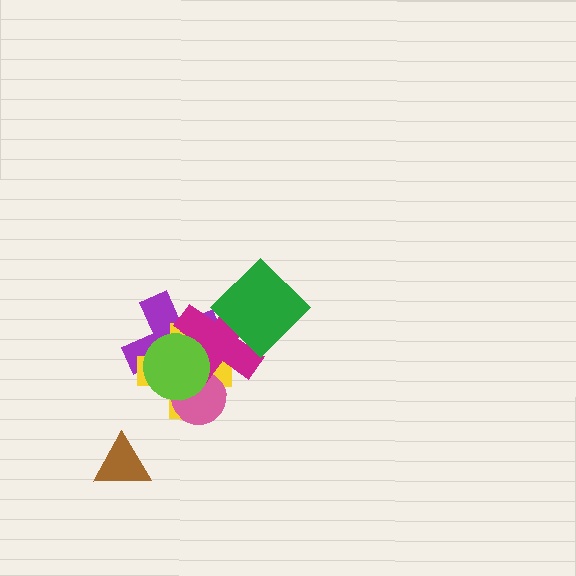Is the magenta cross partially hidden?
Yes, it is partially covered by another shape.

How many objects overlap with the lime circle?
4 objects overlap with the lime circle.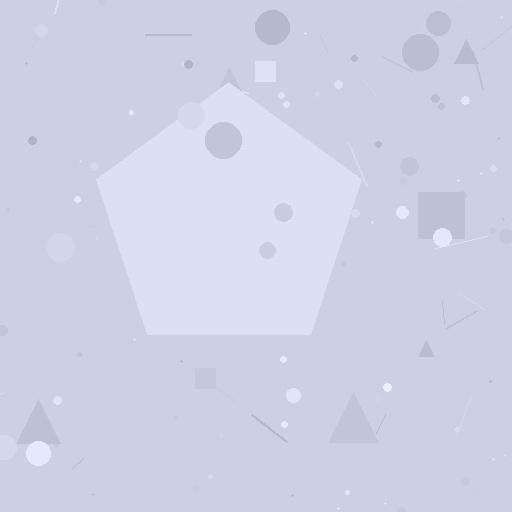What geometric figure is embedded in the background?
A pentagon is embedded in the background.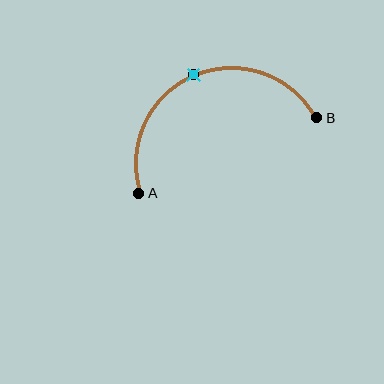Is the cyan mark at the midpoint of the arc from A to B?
Yes. The cyan mark lies on the arc at equal arc-length from both A and B — it is the arc midpoint.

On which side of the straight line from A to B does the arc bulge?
The arc bulges above the straight line connecting A and B.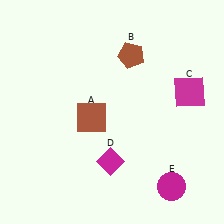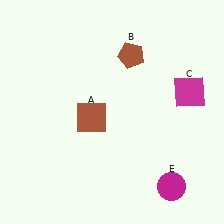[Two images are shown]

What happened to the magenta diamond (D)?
The magenta diamond (D) was removed in Image 2. It was in the bottom-left area of Image 1.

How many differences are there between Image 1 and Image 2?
There is 1 difference between the two images.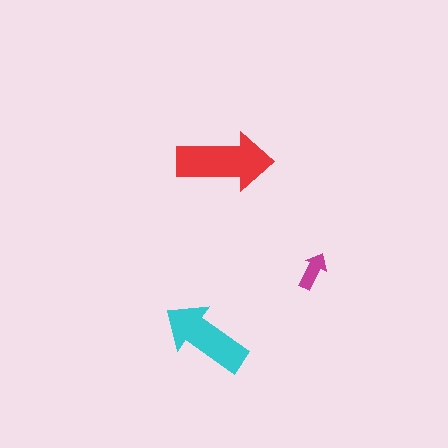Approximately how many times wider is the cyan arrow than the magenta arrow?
About 2.5 times wider.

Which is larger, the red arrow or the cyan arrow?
The red one.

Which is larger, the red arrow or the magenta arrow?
The red one.